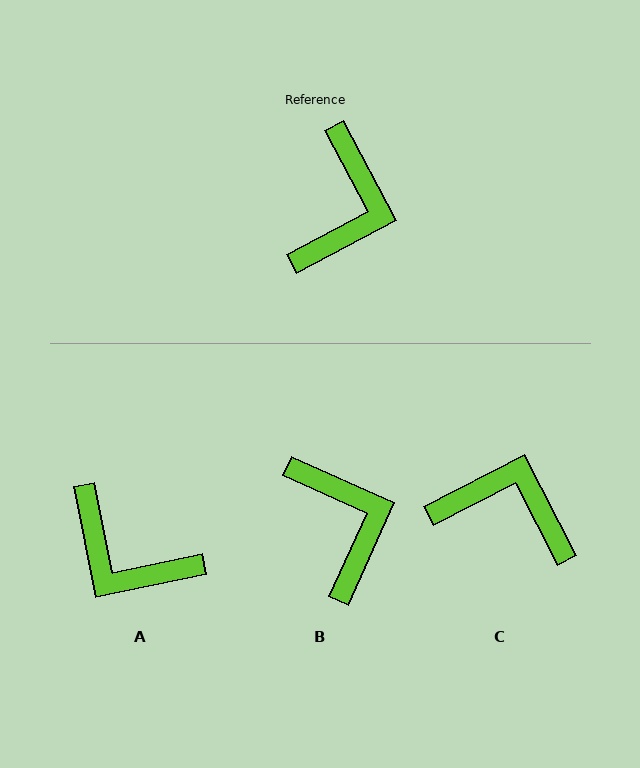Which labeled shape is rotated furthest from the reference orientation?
A, about 107 degrees away.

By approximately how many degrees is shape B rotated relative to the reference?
Approximately 38 degrees counter-clockwise.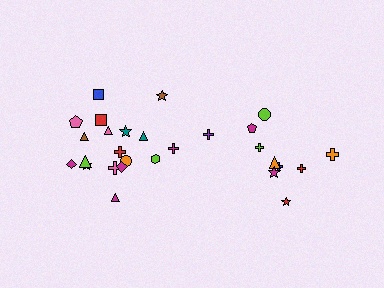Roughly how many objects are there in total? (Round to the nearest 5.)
Roughly 30 objects in total.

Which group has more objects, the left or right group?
The left group.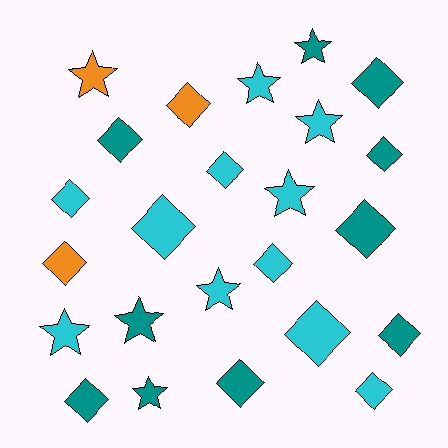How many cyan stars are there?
There are 5 cyan stars.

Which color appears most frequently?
Cyan, with 11 objects.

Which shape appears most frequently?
Diamond, with 15 objects.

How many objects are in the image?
There are 24 objects.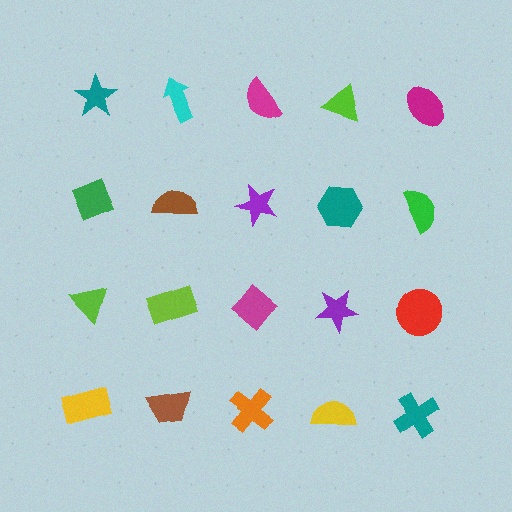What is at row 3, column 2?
A lime rectangle.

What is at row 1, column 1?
A teal star.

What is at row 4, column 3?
An orange cross.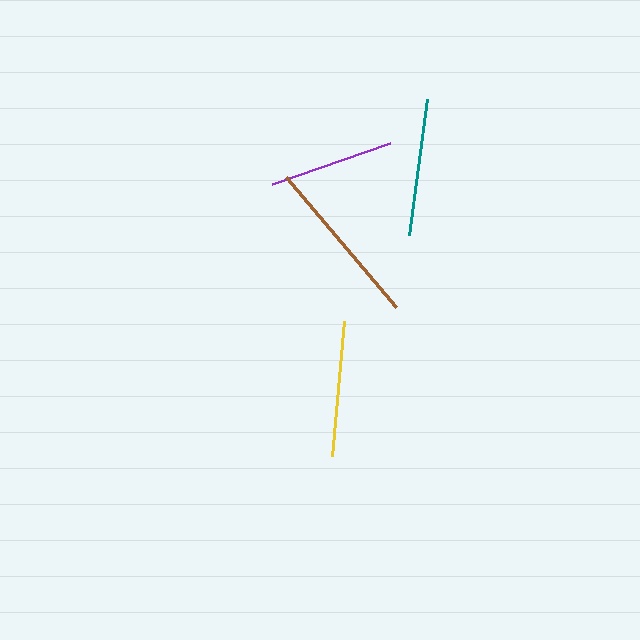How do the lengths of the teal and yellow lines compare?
The teal and yellow lines are approximately the same length.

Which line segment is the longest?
The brown line is the longest at approximately 171 pixels.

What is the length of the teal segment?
The teal segment is approximately 137 pixels long.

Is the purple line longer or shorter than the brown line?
The brown line is longer than the purple line.